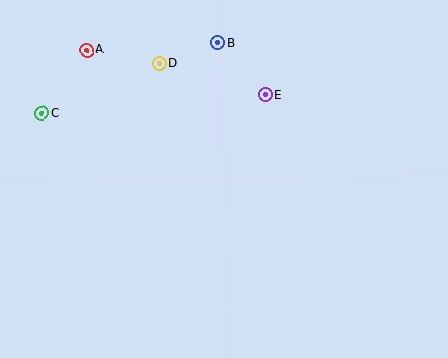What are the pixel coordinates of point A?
Point A is at (87, 50).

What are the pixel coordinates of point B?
Point B is at (218, 43).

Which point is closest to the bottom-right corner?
Point E is closest to the bottom-right corner.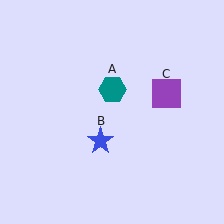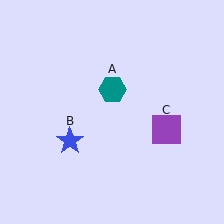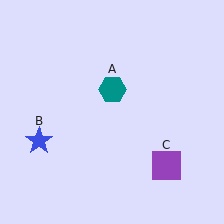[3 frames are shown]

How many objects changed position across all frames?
2 objects changed position: blue star (object B), purple square (object C).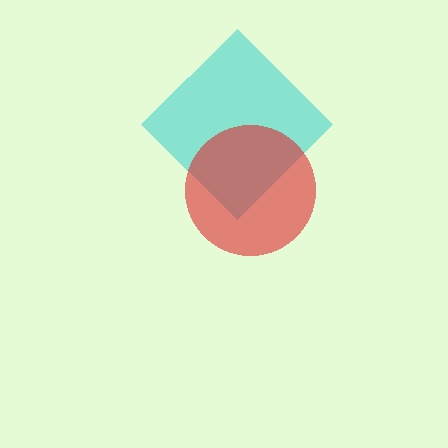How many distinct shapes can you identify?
There are 2 distinct shapes: a cyan diamond, a red circle.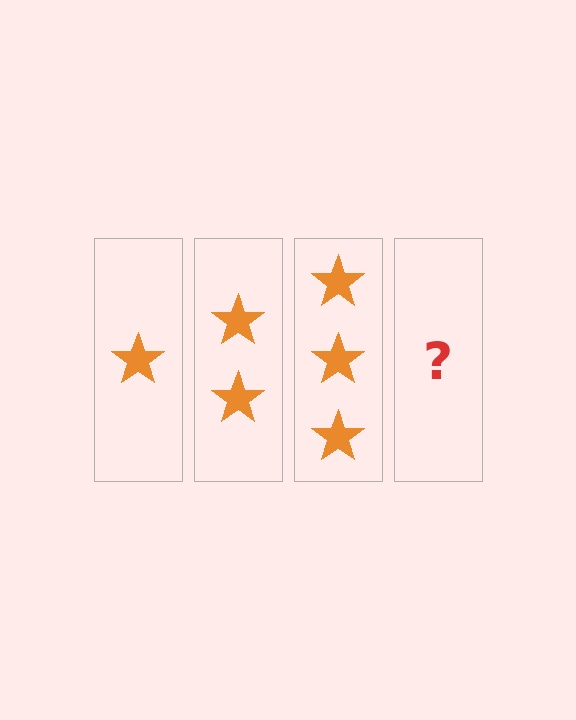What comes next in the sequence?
The next element should be 4 stars.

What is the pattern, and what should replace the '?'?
The pattern is that each step adds one more star. The '?' should be 4 stars.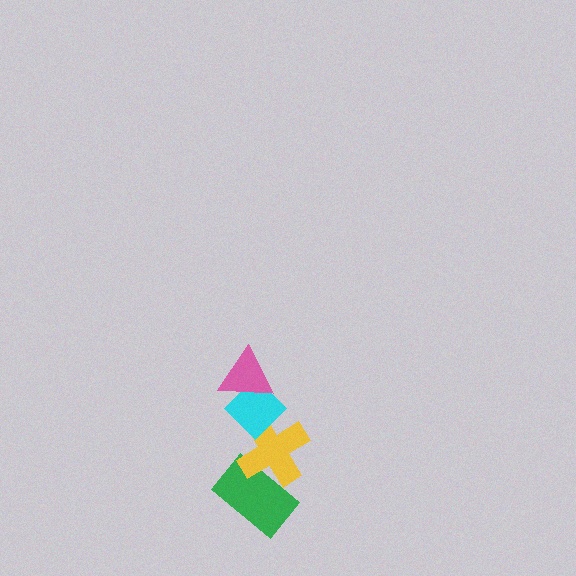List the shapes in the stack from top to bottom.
From top to bottom: the pink triangle, the cyan diamond, the yellow cross, the green rectangle.